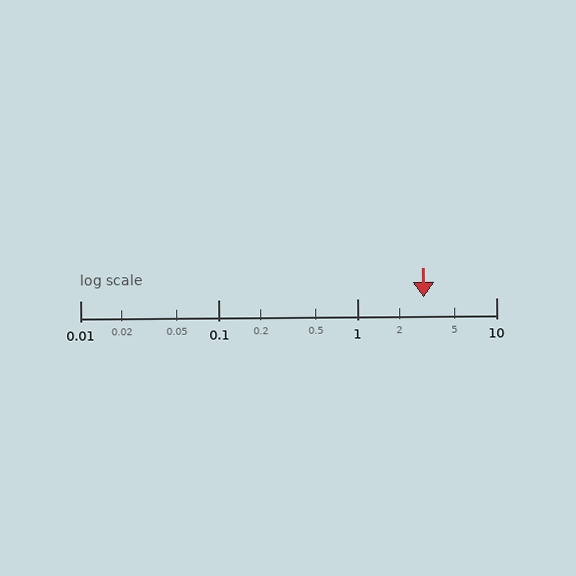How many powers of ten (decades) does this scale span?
The scale spans 3 decades, from 0.01 to 10.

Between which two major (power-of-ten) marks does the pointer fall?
The pointer is between 1 and 10.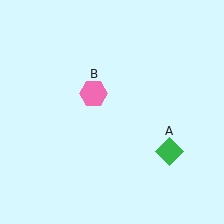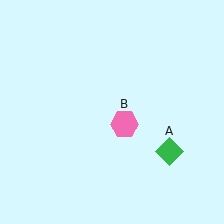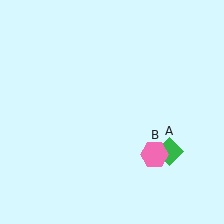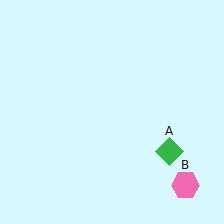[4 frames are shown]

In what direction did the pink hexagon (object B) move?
The pink hexagon (object B) moved down and to the right.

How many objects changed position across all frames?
1 object changed position: pink hexagon (object B).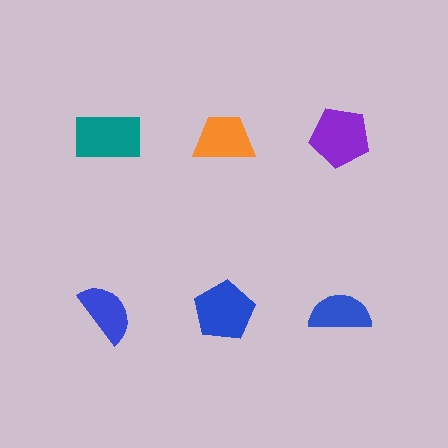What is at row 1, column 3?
A purple pentagon.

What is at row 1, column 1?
A teal rectangle.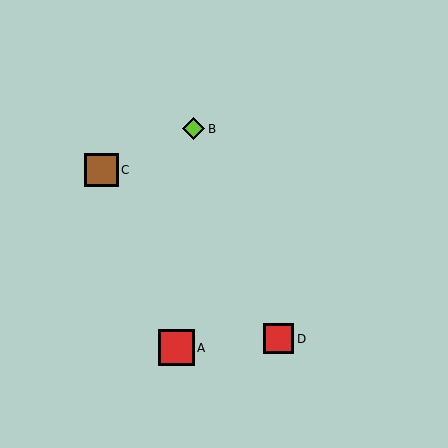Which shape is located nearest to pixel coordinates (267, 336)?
The red square (labeled D) at (279, 339) is nearest to that location.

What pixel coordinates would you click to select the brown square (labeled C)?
Click at (101, 170) to select the brown square C.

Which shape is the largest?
The red square (labeled A) is the largest.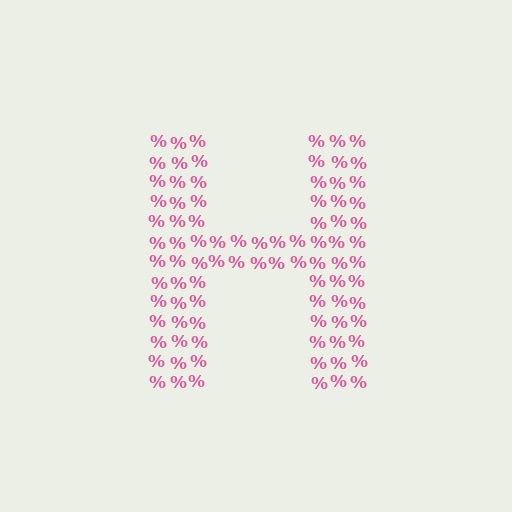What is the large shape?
The large shape is the letter H.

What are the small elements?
The small elements are percent signs.